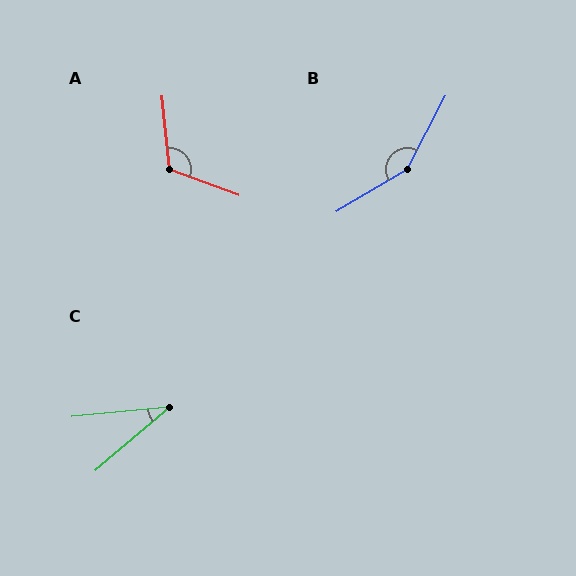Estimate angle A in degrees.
Approximately 116 degrees.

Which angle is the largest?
B, at approximately 148 degrees.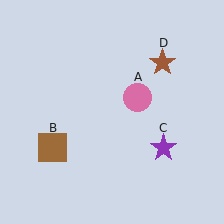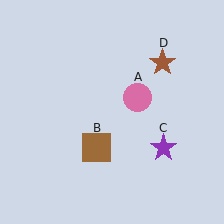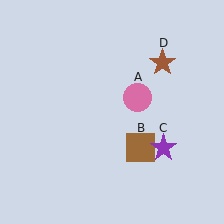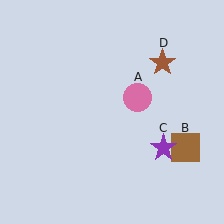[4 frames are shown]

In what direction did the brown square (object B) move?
The brown square (object B) moved right.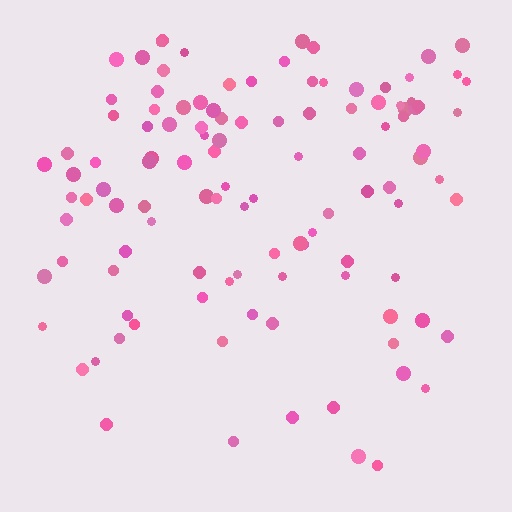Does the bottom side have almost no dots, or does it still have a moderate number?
Still a moderate number, just noticeably fewer than the top.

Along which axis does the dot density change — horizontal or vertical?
Vertical.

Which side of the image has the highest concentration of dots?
The top.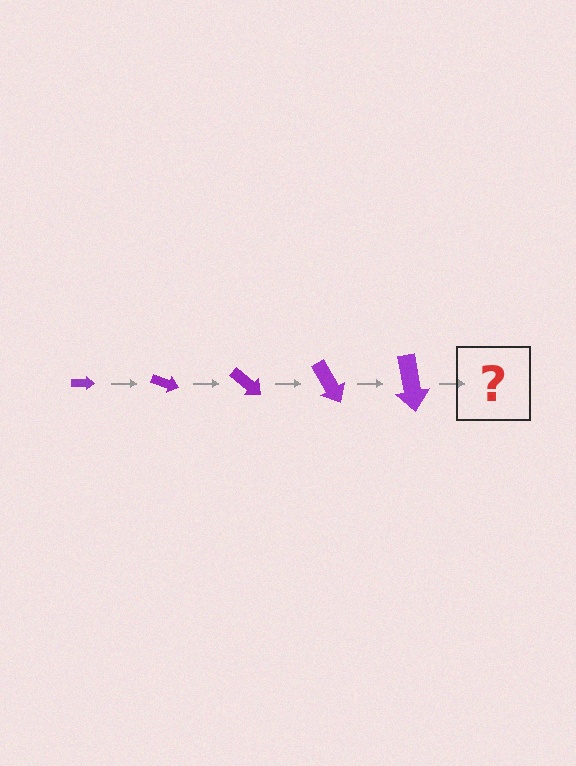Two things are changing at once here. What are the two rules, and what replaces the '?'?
The two rules are that the arrow grows larger each step and it rotates 20 degrees each step. The '?' should be an arrow, larger than the previous one and rotated 100 degrees from the start.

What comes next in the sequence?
The next element should be an arrow, larger than the previous one and rotated 100 degrees from the start.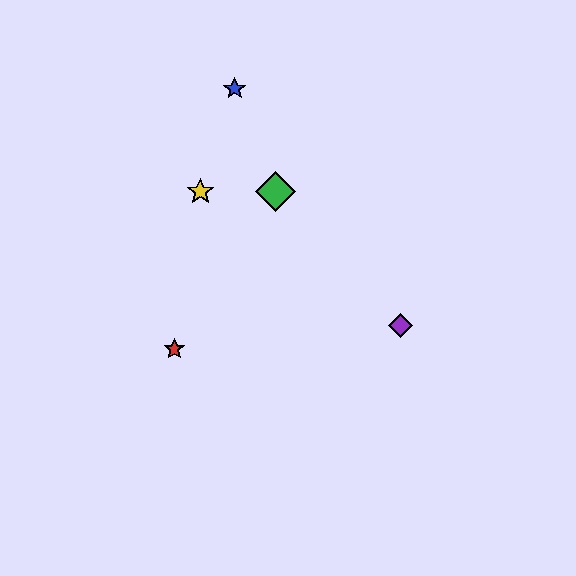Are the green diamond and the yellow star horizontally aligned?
Yes, both are at y≈191.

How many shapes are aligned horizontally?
2 shapes (the green diamond, the yellow star) are aligned horizontally.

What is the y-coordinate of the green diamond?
The green diamond is at y≈191.